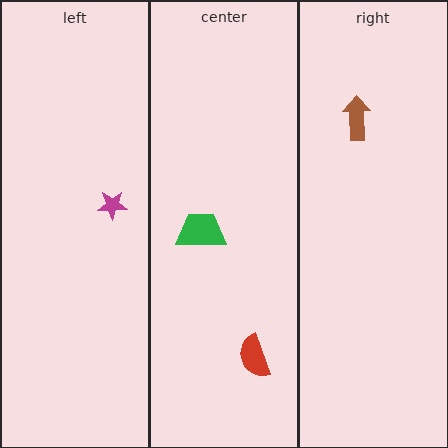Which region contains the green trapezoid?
The center region.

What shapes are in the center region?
The red semicircle, the green trapezoid.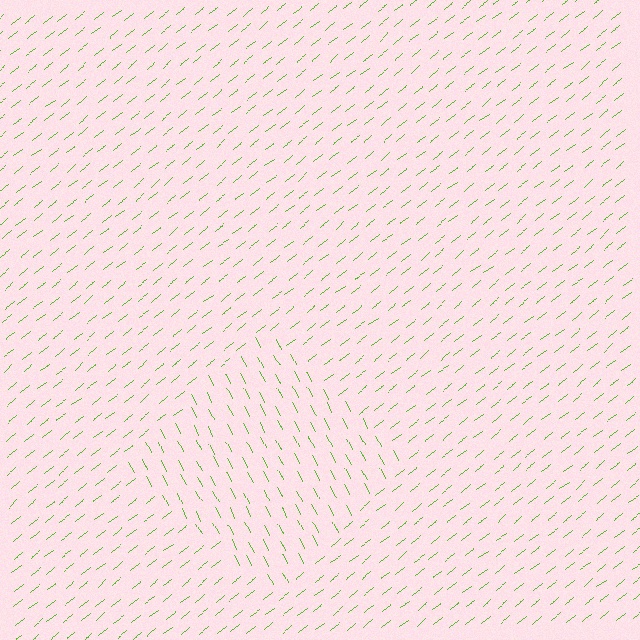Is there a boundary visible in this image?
Yes, there is a texture boundary formed by a change in line orientation.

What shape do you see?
I see a diamond.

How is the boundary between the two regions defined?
The boundary is defined purely by a change in line orientation (approximately 79 degrees difference). All lines are the same color and thickness.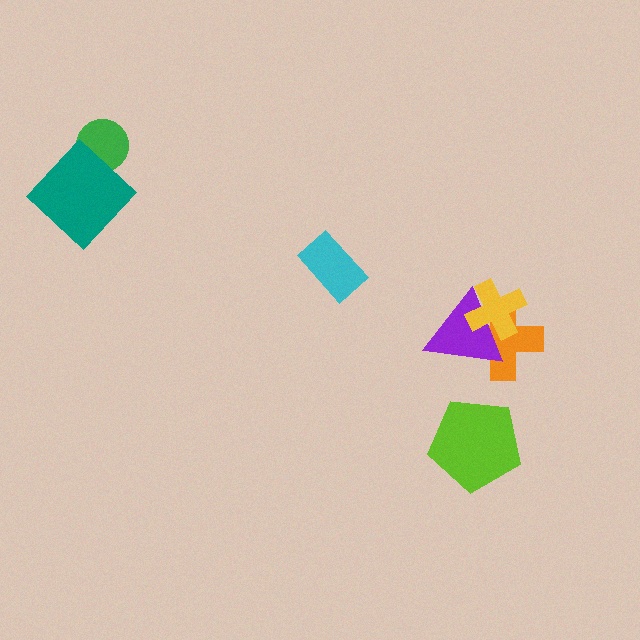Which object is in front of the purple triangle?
The yellow cross is in front of the purple triangle.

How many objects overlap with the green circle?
1 object overlaps with the green circle.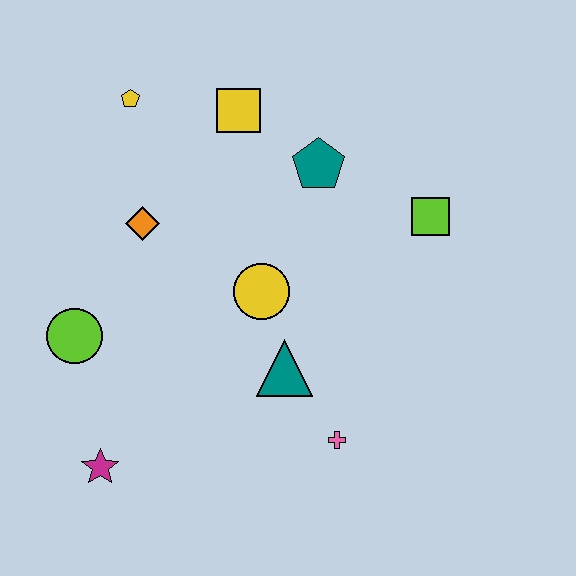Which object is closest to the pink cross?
The teal triangle is closest to the pink cross.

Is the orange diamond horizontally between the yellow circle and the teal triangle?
No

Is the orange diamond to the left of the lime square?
Yes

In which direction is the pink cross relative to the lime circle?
The pink cross is to the right of the lime circle.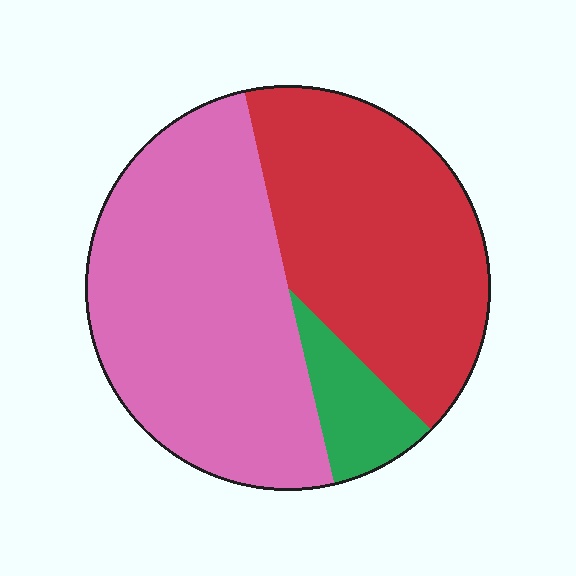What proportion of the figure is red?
Red takes up about two fifths (2/5) of the figure.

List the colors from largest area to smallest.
From largest to smallest: pink, red, green.